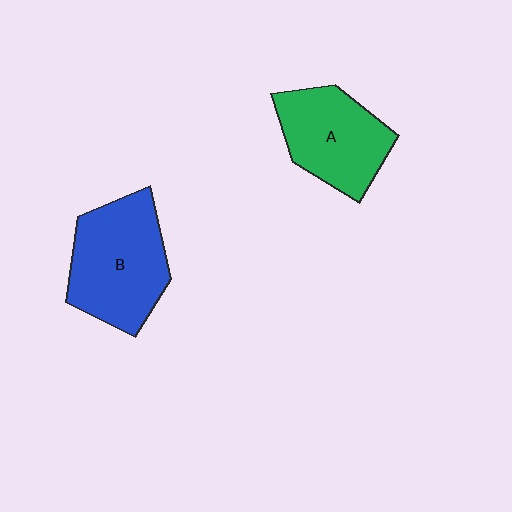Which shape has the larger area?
Shape B (blue).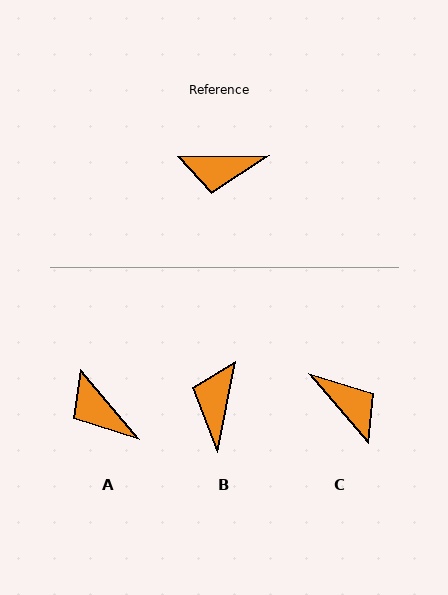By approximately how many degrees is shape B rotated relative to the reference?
Approximately 101 degrees clockwise.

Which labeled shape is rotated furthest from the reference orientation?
C, about 130 degrees away.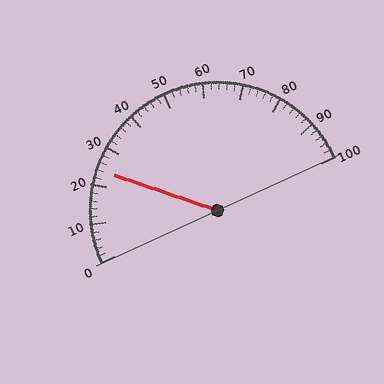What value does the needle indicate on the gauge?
The needle indicates approximately 24.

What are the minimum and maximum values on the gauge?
The gauge ranges from 0 to 100.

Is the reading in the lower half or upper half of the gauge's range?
The reading is in the lower half of the range (0 to 100).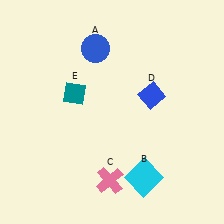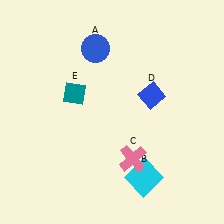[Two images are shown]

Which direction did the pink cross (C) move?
The pink cross (C) moved right.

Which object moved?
The pink cross (C) moved right.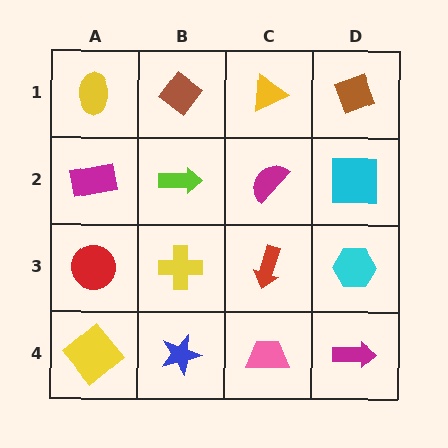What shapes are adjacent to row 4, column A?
A red circle (row 3, column A), a blue star (row 4, column B).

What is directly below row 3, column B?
A blue star.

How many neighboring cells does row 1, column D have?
2.